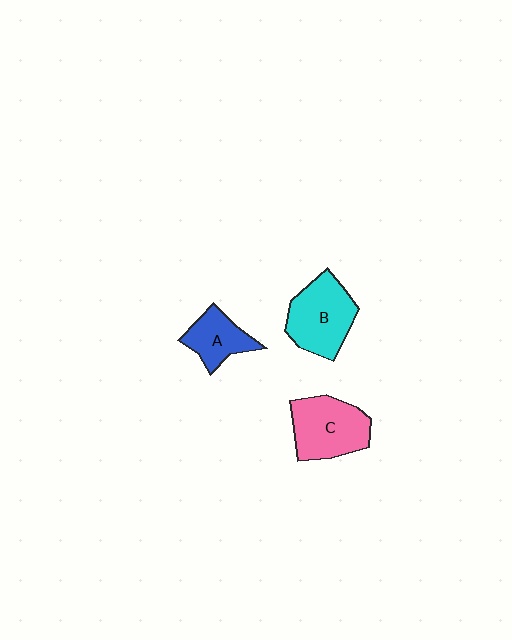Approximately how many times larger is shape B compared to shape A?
Approximately 1.6 times.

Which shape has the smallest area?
Shape A (blue).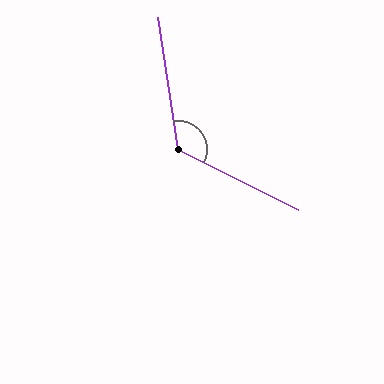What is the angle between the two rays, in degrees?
Approximately 126 degrees.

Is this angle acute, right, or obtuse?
It is obtuse.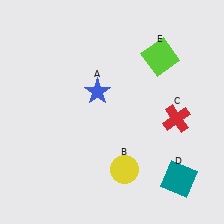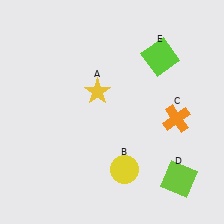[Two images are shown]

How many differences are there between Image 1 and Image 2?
There are 3 differences between the two images.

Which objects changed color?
A changed from blue to yellow. C changed from red to orange. D changed from teal to lime.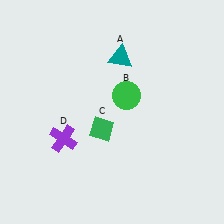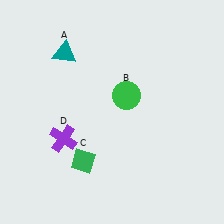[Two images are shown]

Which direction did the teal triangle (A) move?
The teal triangle (A) moved left.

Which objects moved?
The objects that moved are: the teal triangle (A), the green diamond (C).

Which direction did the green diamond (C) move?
The green diamond (C) moved down.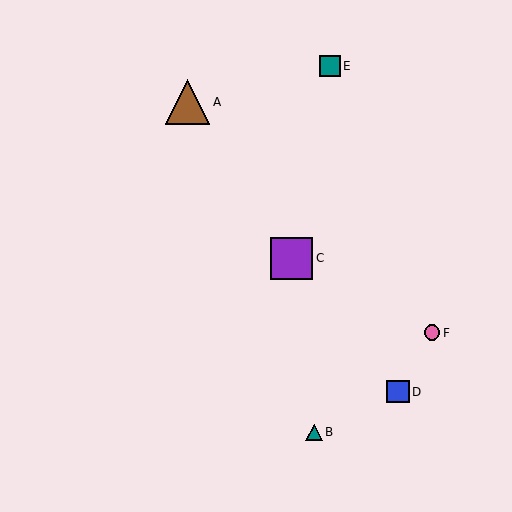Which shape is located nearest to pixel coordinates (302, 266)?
The purple square (labeled C) at (291, 258) is nearest to that location.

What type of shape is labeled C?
Shape C is a purple square.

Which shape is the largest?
The brown triangle (labeled A) is the largest.